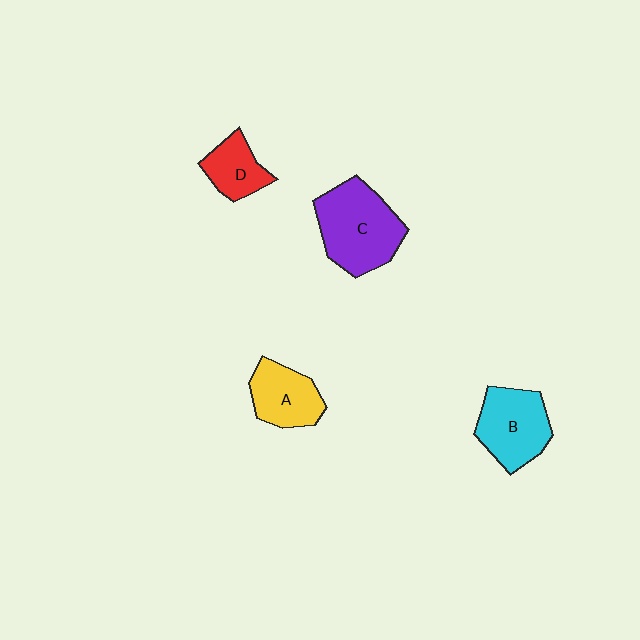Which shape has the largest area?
Shape C (purple).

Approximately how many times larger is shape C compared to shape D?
Approximately 2.1 times.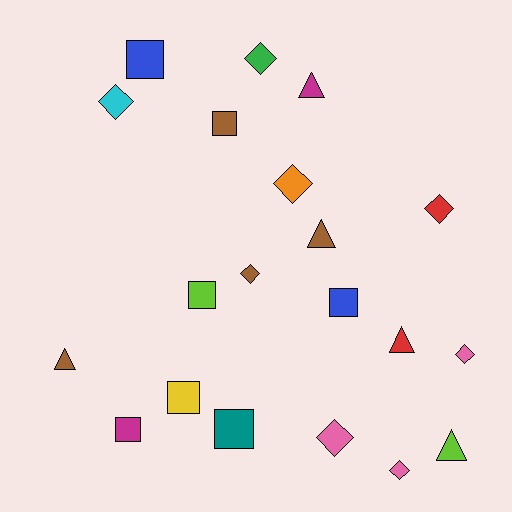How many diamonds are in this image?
There are 8 diamonds.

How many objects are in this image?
There are 20 objects.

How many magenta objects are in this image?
There are 2 magenta objects.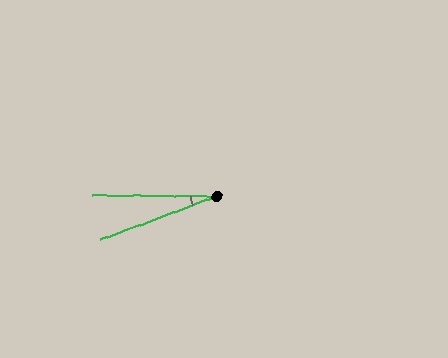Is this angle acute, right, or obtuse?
It is acute.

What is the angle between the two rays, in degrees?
Approximately 21 degrees.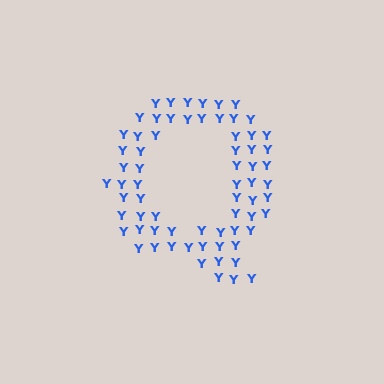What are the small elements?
The small elements are letter Y's.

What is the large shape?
The large shape is the letter Q.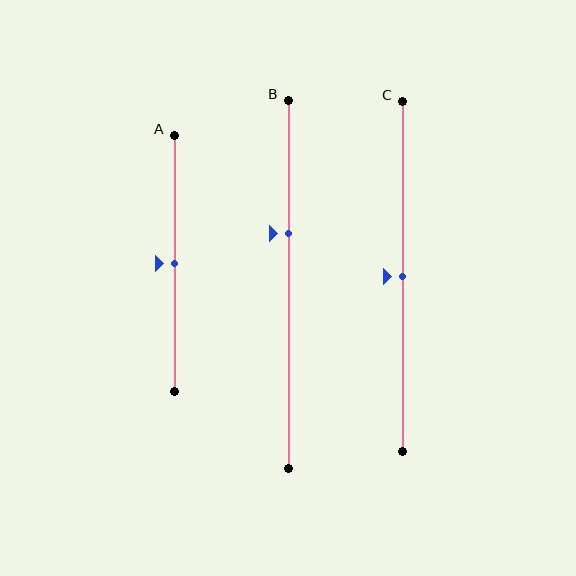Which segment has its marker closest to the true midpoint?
Segment A has its marker closest to the true midpoint.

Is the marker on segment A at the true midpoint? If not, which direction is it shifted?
Yes, the marker on segment A is at the true midpoint.